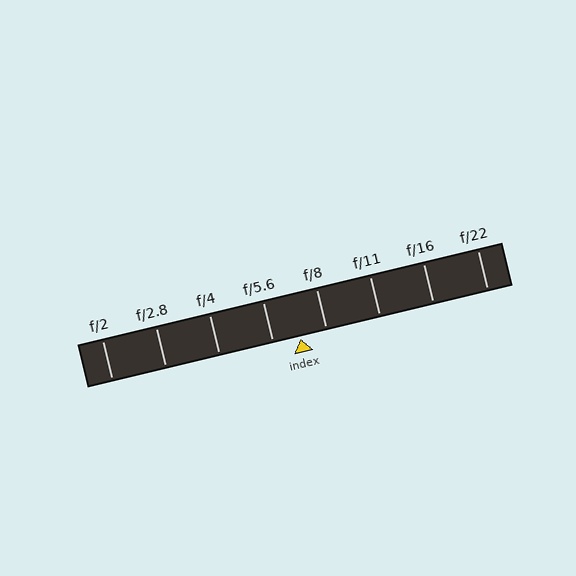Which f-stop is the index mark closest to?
The index mark is closest to f/8.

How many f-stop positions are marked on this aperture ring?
There are 8 f-stop positions marked.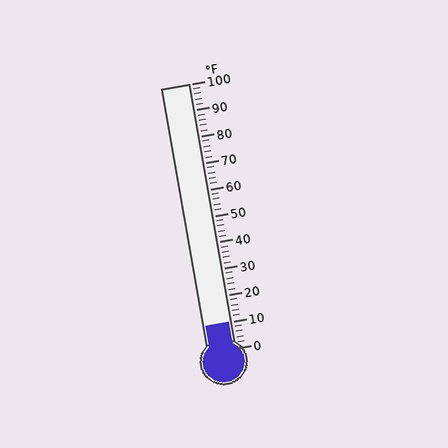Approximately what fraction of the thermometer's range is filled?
The thermometer is filled to approximately 10% of its range.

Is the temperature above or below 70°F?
The temperature is below 70°F.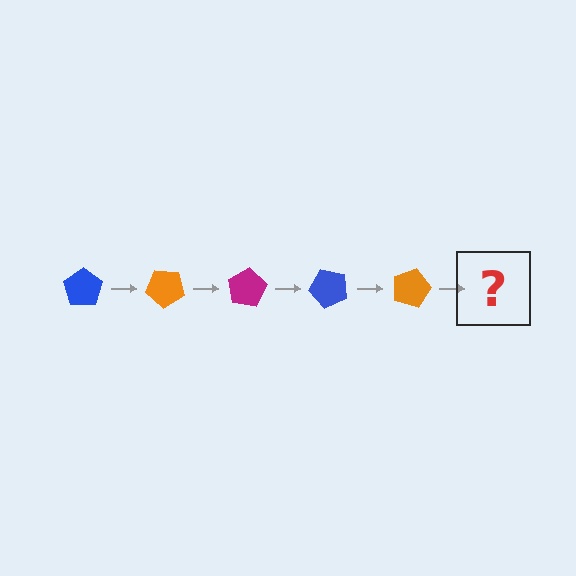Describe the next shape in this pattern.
It should be a magenta pentagon, rotated 200 degrees from the start.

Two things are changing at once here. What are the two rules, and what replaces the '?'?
The two rules are that it rotates 40 degrees each step and the color cycles through blue, orange, and magenta. The '?' should be a magenta pentagon, rotated 200 degrees from the start.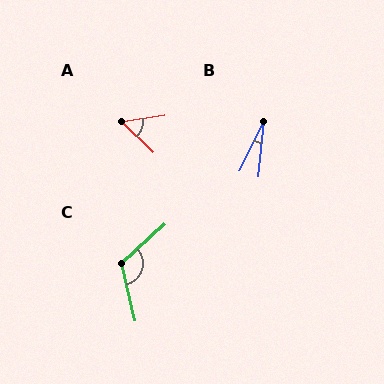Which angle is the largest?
C, at approximately 118 degrees.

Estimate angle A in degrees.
Approximately 52 degrees.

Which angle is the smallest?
B, at approximately 21 degrees.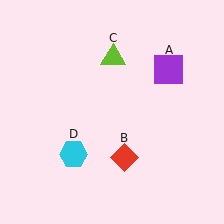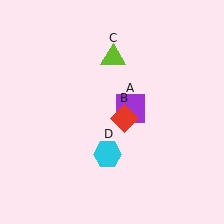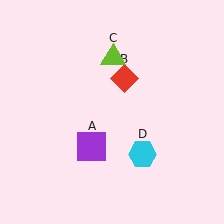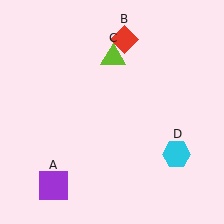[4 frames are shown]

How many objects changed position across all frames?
3 objects changed position: purple square (object A), red diamond (object B), cyan hexagon (object D).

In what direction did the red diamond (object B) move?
The red diamond (object B) moved up.